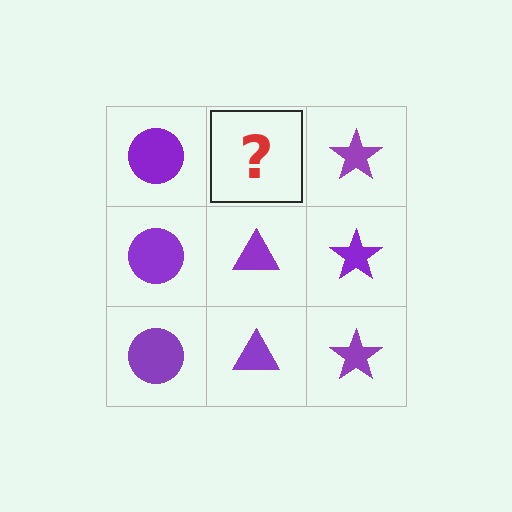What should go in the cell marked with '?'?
The missing cell should contain a purple triangle.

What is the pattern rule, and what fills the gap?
The rule is that each column has a consistent shape. The gap should be filled with a purple triangle.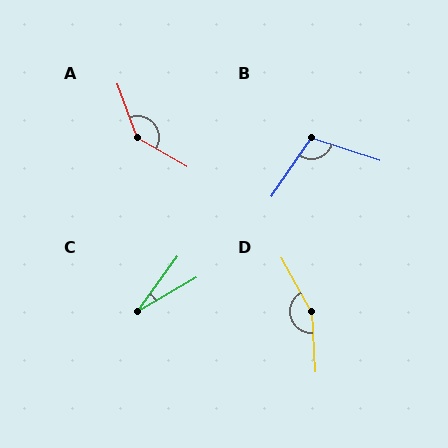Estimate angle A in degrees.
Approximately 141 degrees.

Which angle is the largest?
D, at approximately 155 degrees.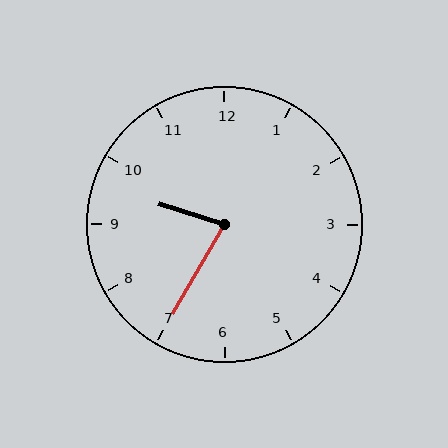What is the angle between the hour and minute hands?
Approximately 78 degrees.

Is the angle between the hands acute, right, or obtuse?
It is acute.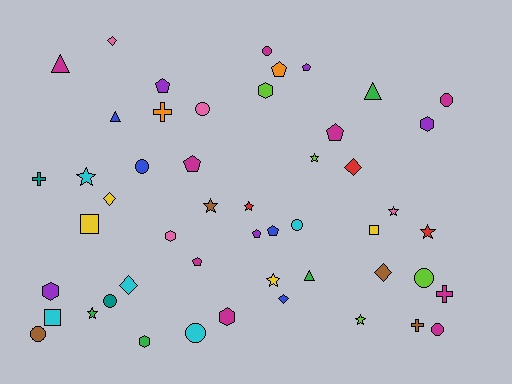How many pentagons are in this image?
There are 8 pentagons.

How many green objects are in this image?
There are 4 green objects.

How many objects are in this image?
There are 50 objects.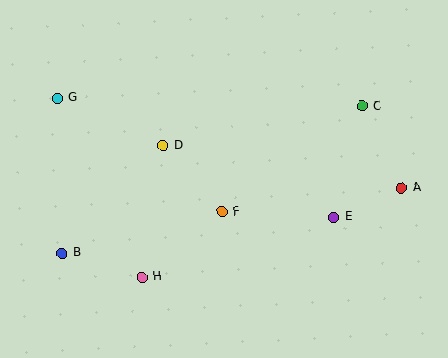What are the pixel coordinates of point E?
Point E is at (334, 217).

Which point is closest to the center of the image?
Point F at (222, 212) is closest to the center.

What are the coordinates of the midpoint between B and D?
The midpoint between B and D is at (113, 199).